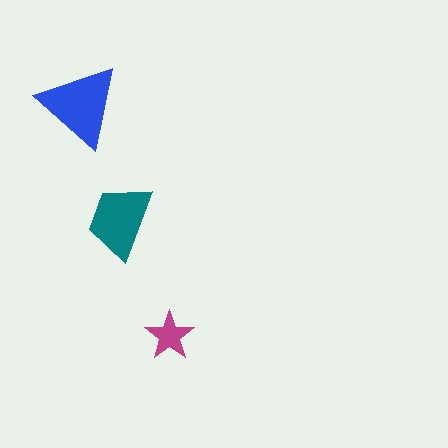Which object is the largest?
The blue triangle.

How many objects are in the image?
There are 3 objects in the image.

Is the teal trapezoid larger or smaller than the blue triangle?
Smaller.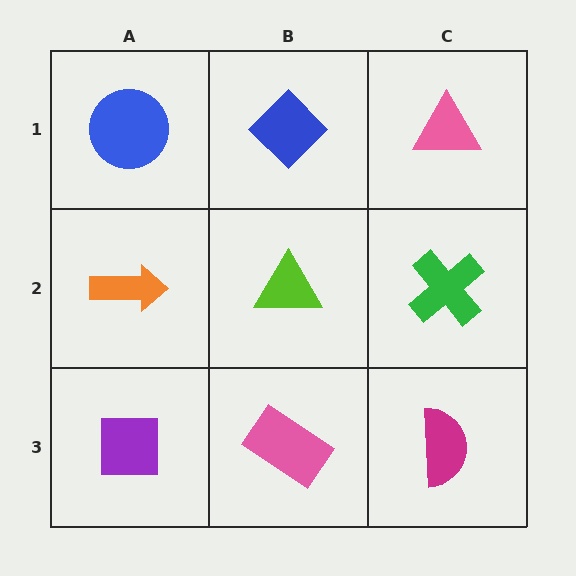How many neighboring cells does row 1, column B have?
3.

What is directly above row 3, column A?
An orange arrow.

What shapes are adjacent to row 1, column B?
A lime triangle (row 2, column B), a blue circle (row 1, column A), a pink triangle (row 1, column C).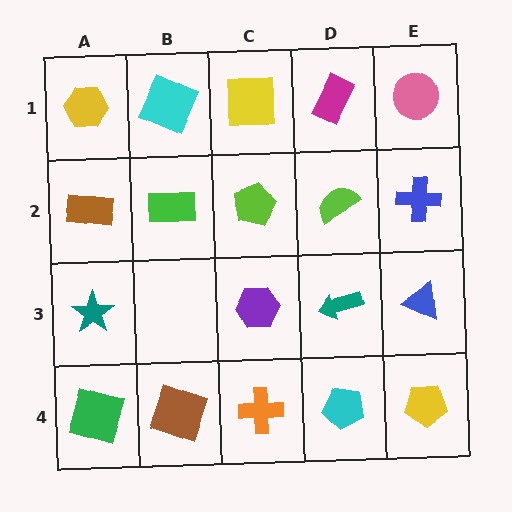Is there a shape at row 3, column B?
No, that cell is empty.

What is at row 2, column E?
A blue cross.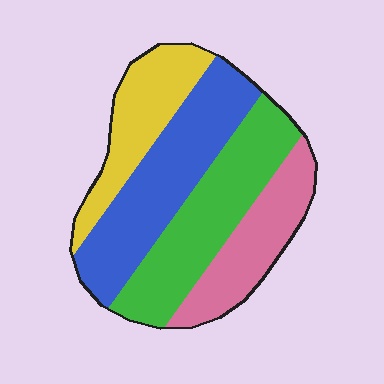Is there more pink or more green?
Green.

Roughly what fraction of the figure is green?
Green takes up about one third (1/3) of the figure.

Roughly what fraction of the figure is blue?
Blue takes up about one third (1/3) of the figure.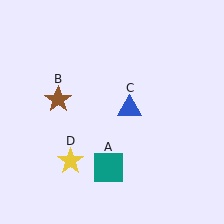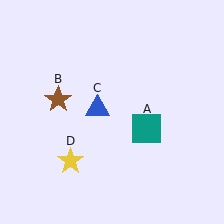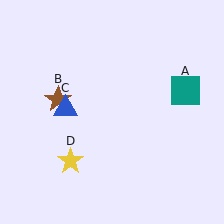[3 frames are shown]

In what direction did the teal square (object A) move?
The teal square (object A) moved up and to the right.